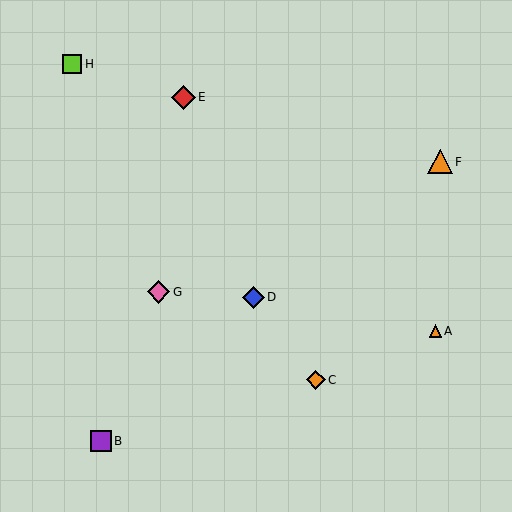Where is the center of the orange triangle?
The center of the orange triangle is at (440, 162).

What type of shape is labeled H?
Shape H is a lime square.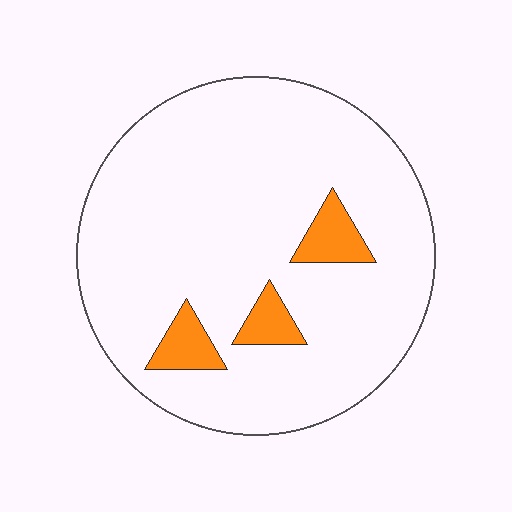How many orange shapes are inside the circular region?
3.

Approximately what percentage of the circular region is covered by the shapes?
Approximately 10%.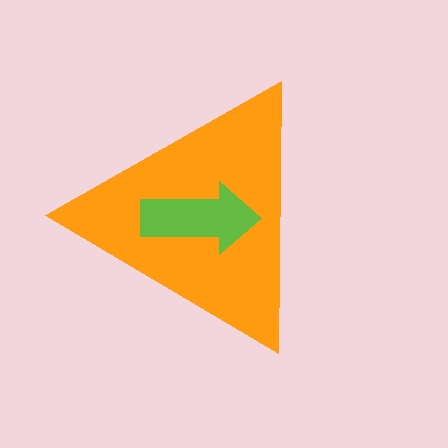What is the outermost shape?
The orange triangle.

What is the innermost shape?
The lime arrow.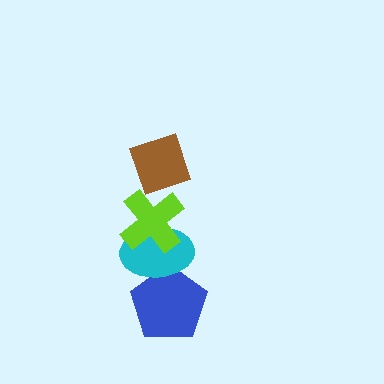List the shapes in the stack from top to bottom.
From top to bottom: the brown diamond, the lime cross, the cyan ellipse, the blue pentagon.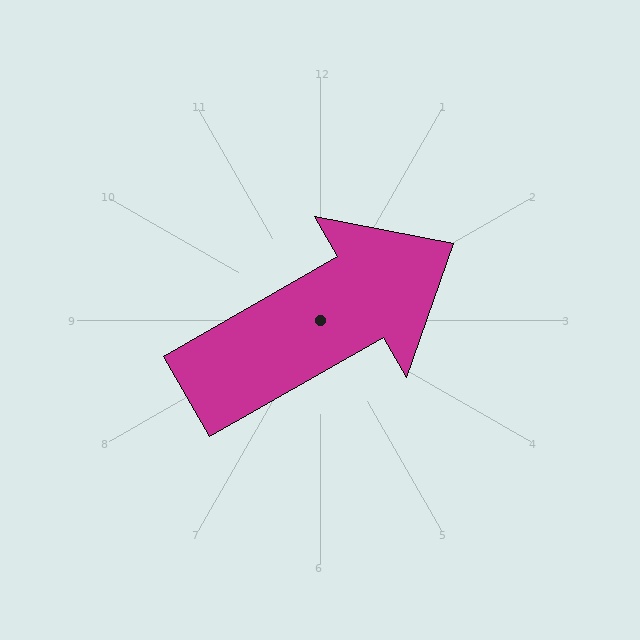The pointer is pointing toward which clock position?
Roughly 2 o'clock.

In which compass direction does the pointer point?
Northeast.